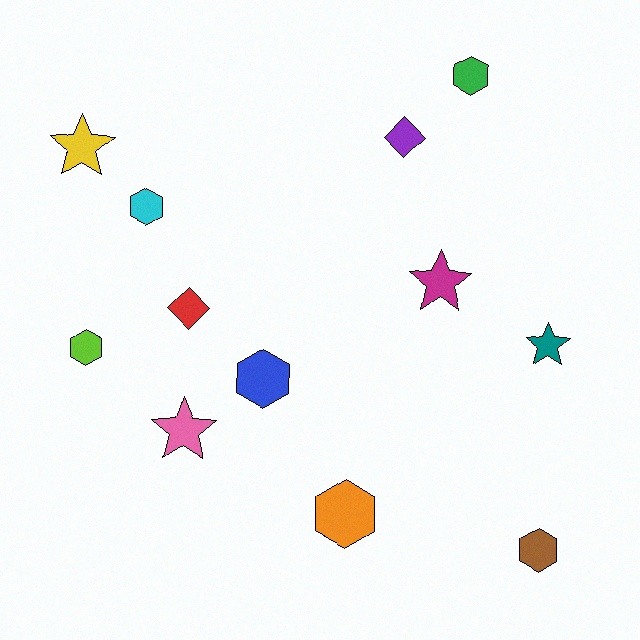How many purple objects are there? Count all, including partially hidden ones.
There is 1 purple object.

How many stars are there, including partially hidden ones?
There are 4 stars.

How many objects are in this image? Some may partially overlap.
There are 12 objects.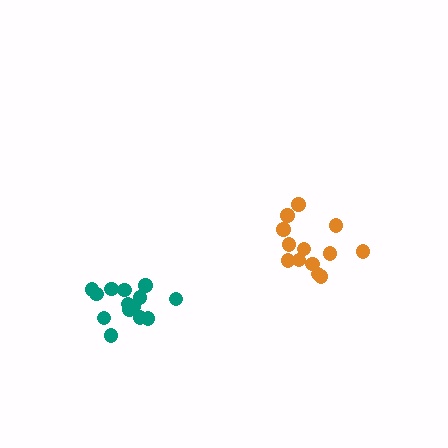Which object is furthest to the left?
The teal cluster is leftmost.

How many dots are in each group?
Group 1: 13 dots, Group 2: 14 dots (27 total).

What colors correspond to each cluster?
The clusters are colored: orange, teal.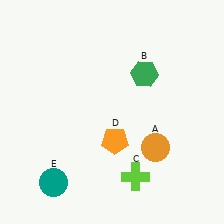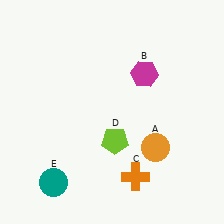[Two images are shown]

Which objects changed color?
B changed from green to magenta. C changed from lime to orange. D changed from orange to lime.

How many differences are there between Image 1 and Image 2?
There are 3 differences between the two images.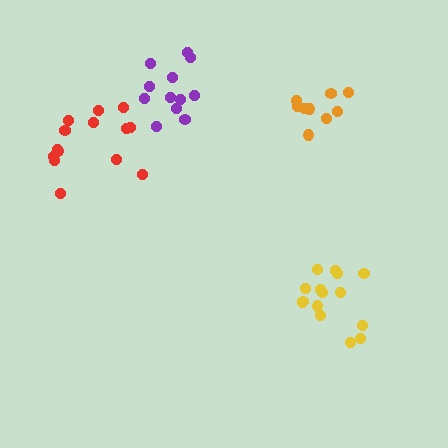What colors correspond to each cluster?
The clusters are colored: yellow, red, orange, purple.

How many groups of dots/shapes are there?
There are 4 groups.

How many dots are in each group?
Group 1: 15 dots, Group 2: 14 dots, Group 3: 9 dots, Group 4: 12 dots (50 total).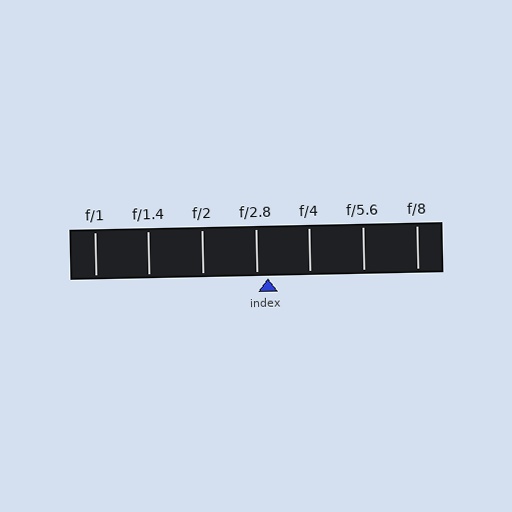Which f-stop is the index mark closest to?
The index mark is closest to f/2.8.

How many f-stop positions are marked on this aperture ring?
There are 7 f-stop positions marked.